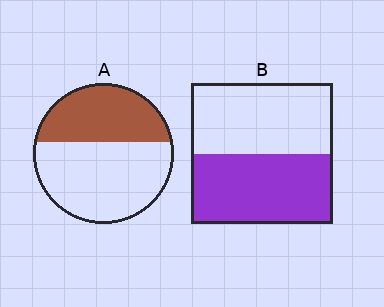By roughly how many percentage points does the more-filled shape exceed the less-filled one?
By roughly 10 percentage points (B over A).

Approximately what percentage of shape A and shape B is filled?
A is approximately 40% and B is approximately 50%.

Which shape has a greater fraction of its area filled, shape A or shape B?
Shape B.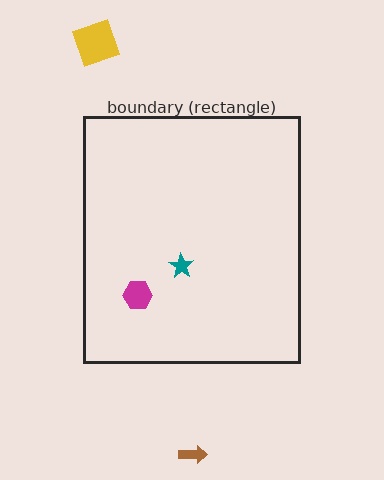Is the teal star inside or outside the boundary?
Inside.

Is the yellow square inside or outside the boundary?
Outside.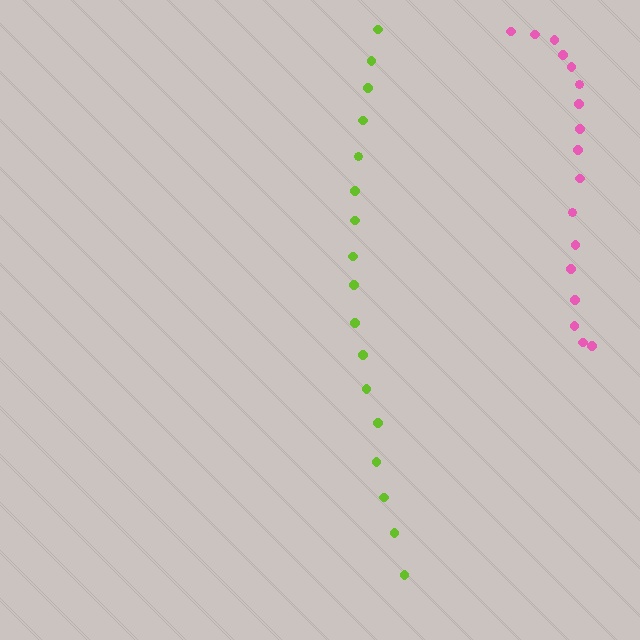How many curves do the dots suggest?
There are 2 distinct paths.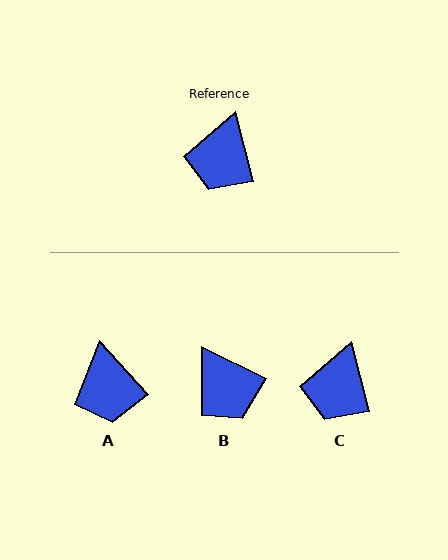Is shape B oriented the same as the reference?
No, it is off by about 49 degrees.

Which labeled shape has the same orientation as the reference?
C.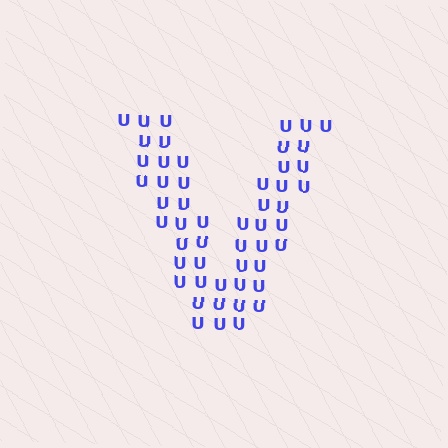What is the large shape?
The large shape is the letter V.